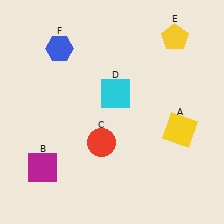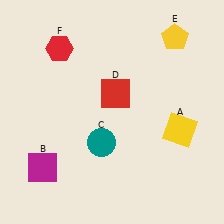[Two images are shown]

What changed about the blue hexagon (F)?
In Image 1, F is blue. In Image 2, it changed to red.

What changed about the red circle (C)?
In Image 1, C is red. In Image 2, it changed to teal.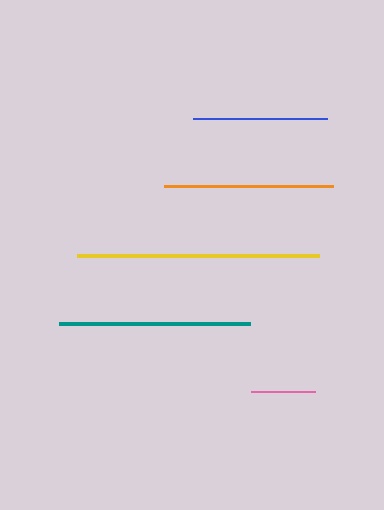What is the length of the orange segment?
The orange segment is approximately 169 pixels long.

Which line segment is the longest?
The yellow line is the longest at approximately 242 pixels.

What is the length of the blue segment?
The blue segment is approximately 134 pixels long.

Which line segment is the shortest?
The pink line is the shortest at approximately 64 pixels.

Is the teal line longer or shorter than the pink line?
The teal line is longer than the pink line.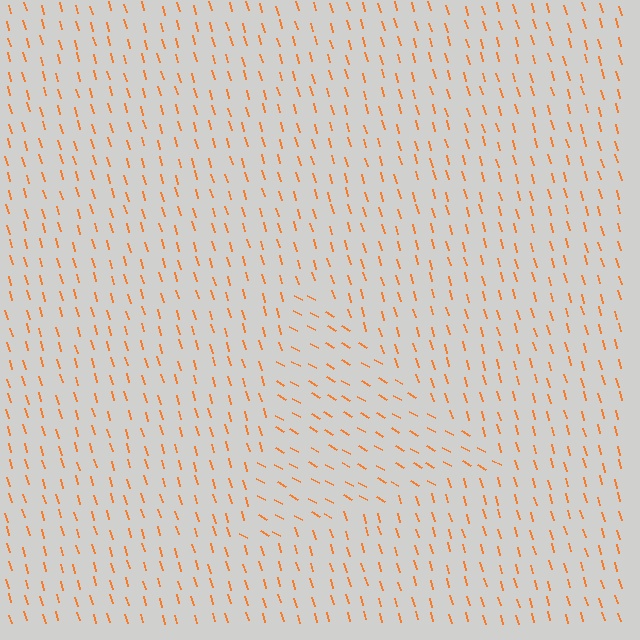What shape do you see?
I see a triangle.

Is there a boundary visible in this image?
Yes, there is a texture boundary formed by a change in line orientation.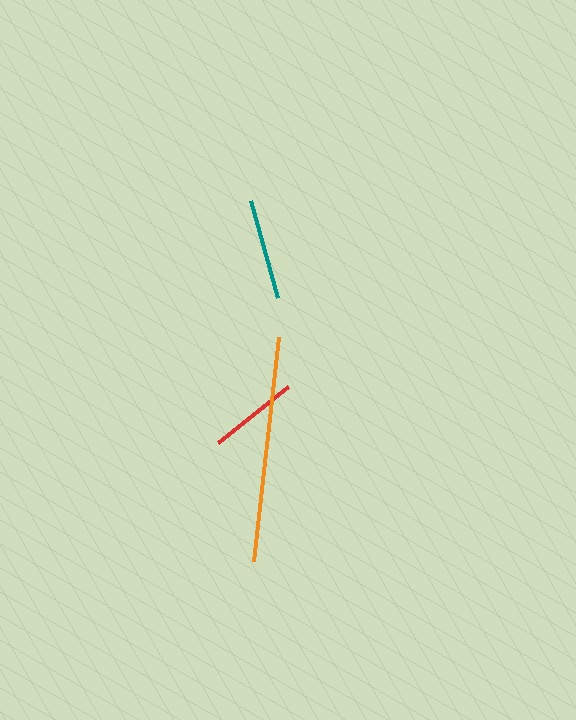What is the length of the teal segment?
The teal segment is approximately 101 pixels long.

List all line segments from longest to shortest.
From longest to shortest: orange, teal, red.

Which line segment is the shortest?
The red line is the shortest at approximately 89 pixels.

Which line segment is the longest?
The orange line is the longest at approximately 225 pixels.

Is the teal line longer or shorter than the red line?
The teal line is longer than the red line.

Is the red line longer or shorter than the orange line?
The orange line is longer than the red line.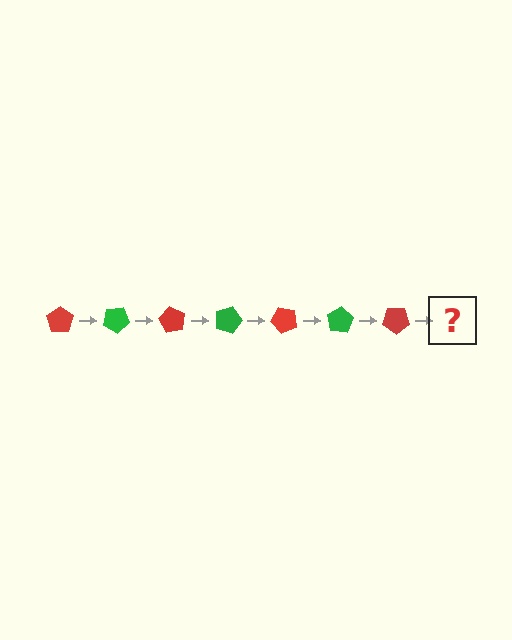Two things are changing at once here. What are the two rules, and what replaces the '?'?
The two rules are that it rotates 30 degrees each step and the color cycles through red and green. The '?' should be a green pentagon, rotated 210 degrees from the start.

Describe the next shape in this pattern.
It should be a green pentagon, rotated 210 degrees from the start.